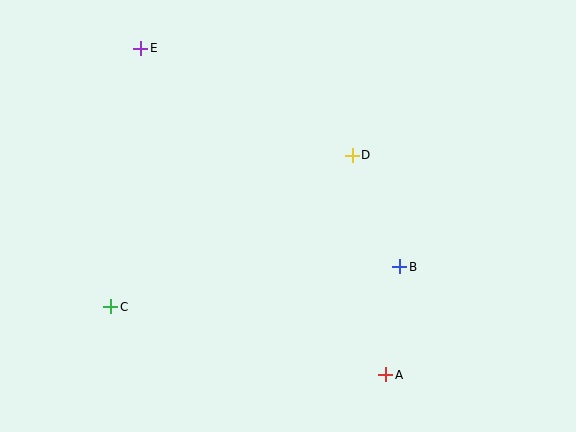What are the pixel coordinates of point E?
Point E is at (141, 48).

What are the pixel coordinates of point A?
Point A is at (386, 375).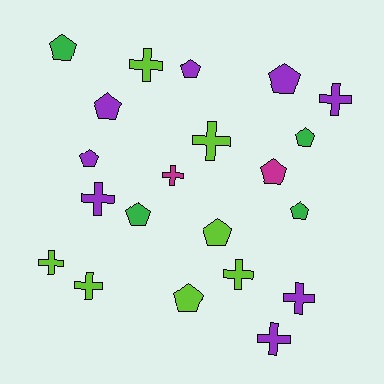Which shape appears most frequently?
Pentagon, with 11 objects.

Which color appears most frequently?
Purple, with 8 objects.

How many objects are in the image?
There are 21 objects.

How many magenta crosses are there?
There is 1 magenta cross.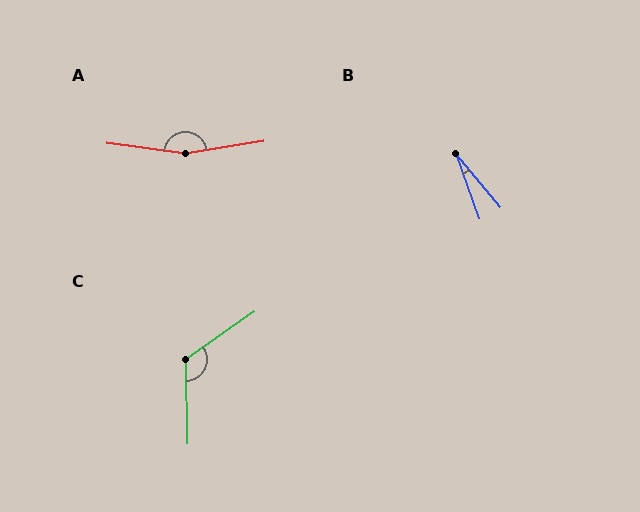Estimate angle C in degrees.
Approximately 124 degrees.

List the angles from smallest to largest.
B (20°), C (124°), A (164°).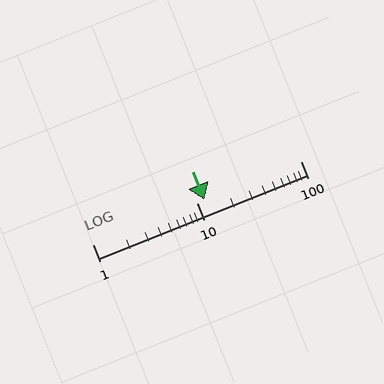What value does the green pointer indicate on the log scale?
The pointer indicates approximately 12.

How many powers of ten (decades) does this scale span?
The scale spans 2 decades, from 1 to 100.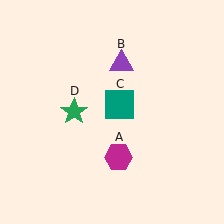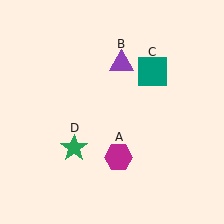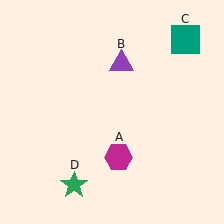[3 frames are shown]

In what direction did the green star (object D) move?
The green star (object D) moved down.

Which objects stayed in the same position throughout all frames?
Magenta hexagon (object A) and purple triangle (object B) remained stationary.